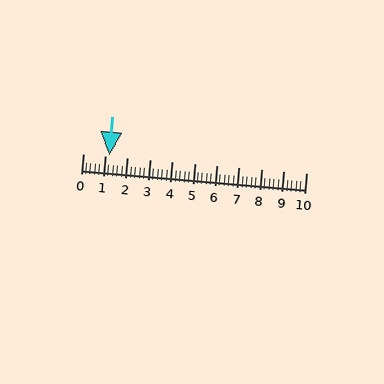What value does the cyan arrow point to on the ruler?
The cyan arrow points to approximately 1.2.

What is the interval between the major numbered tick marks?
The major tick marks are spaced 1 units apart.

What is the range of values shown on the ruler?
The ruler shows values from 0 to 10.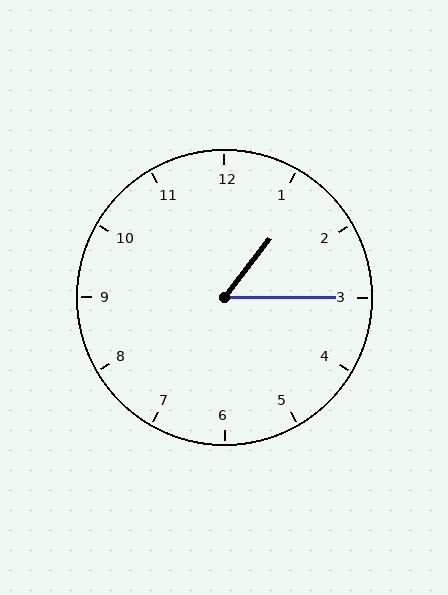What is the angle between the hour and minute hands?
Approximately 52 degrees.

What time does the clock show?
1:15.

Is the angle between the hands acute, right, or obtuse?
It is acute.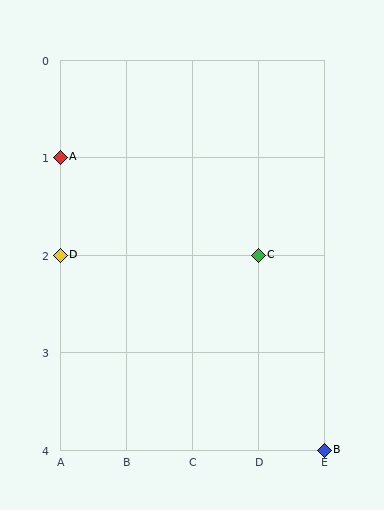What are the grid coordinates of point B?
Point B is at grid coordinates (E, 4).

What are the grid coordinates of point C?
Point C is at grid coordinates (D, 2).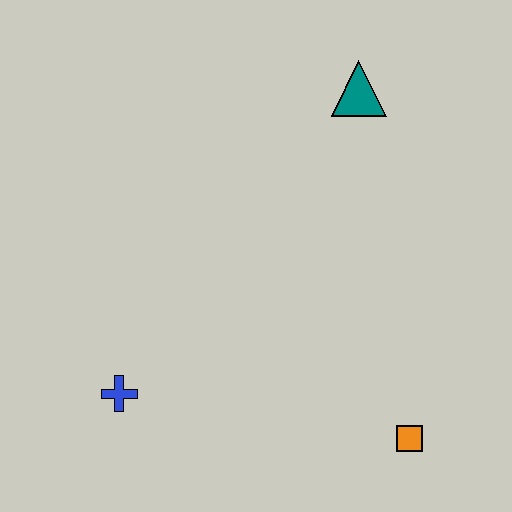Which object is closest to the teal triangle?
The orange square is closest to the teal triangle.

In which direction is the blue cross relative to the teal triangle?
The blue cross is below the teal triangle.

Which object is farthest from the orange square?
The teal triangle is farthest from the orange square.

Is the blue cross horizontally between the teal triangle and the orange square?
No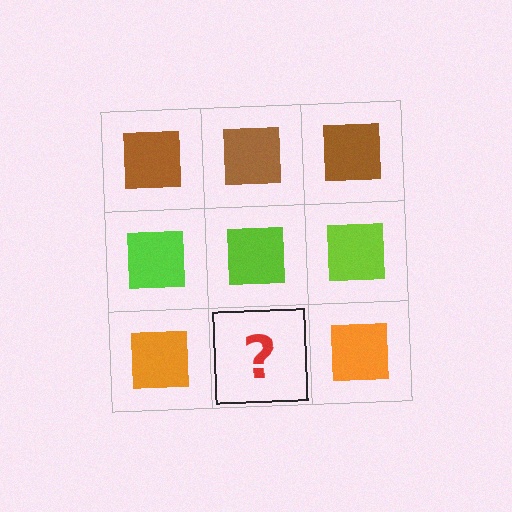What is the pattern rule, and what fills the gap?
The rule is that each row has a consistent color. The gap should be filled with an orange square.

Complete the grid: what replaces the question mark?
The question mark should be replaced with an orange square.